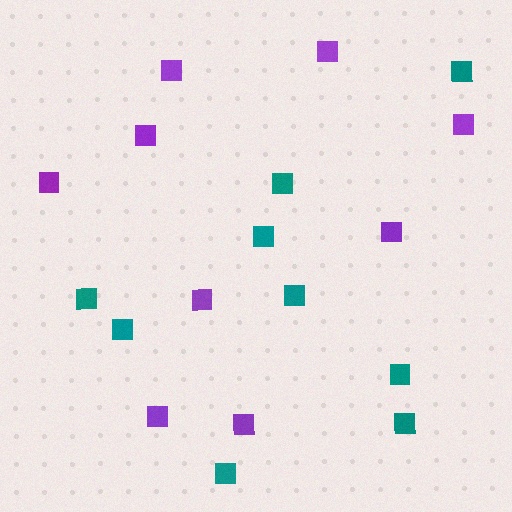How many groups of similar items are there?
There are 2 groups: one group of purple squares (9) and one group of teal squares (9).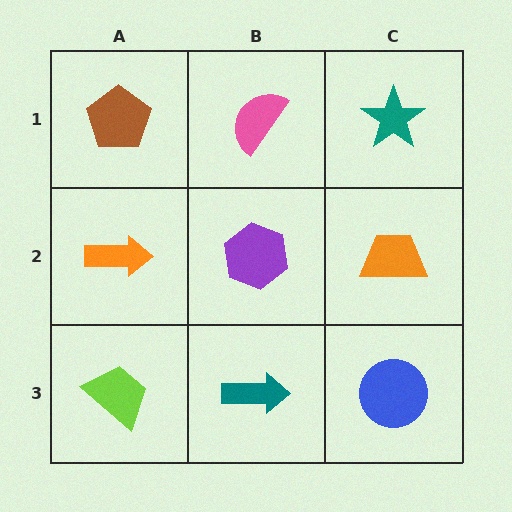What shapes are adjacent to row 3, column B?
A purple hexagon (row 2, column B), a lime trapezoid (row 3, column A), a blue circle (row 3, column C).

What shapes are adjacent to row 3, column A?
An orange arrow (row 2, column A), a teal arrow (row 3, column B).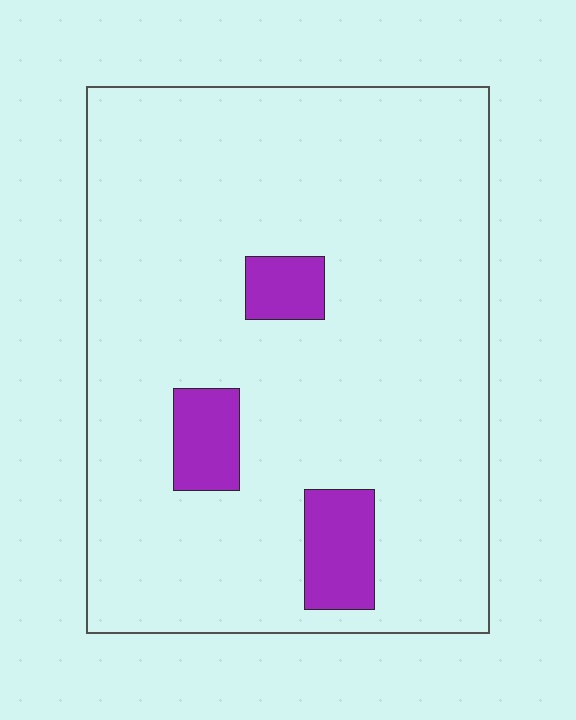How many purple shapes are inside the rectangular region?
3.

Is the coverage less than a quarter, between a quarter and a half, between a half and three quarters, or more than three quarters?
Less than a quarter.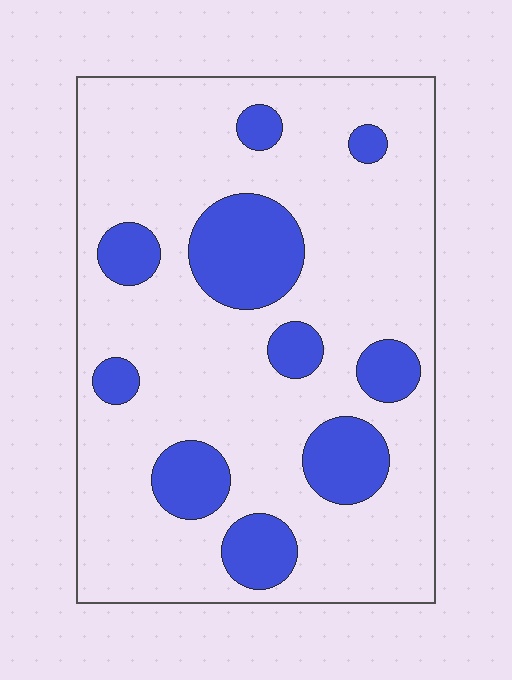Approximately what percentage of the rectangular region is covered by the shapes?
Approximately 20%.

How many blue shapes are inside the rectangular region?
10.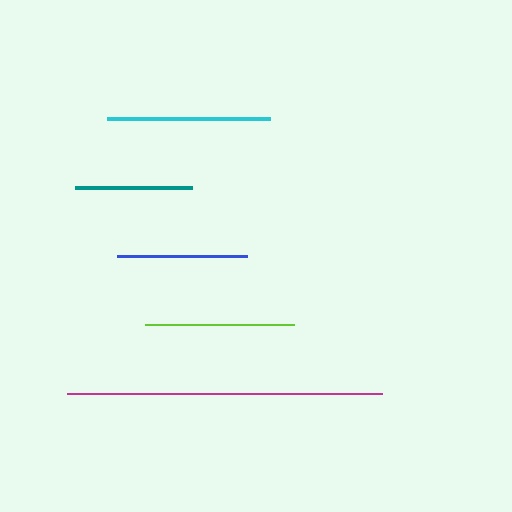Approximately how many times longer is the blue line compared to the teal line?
The blue line is approximately 1.1 times the length of the teal line.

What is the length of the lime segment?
The lime segment is approximately 149 pixels long.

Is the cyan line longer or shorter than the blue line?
The cyan line is longer than the blue line.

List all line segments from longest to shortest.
From longest to shortest: magenta, cyan, lime, blue, teal.